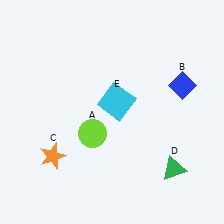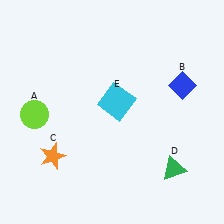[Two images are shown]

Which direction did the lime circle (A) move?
The lime circle (A) moved left.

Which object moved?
The lime circle (A) moved left.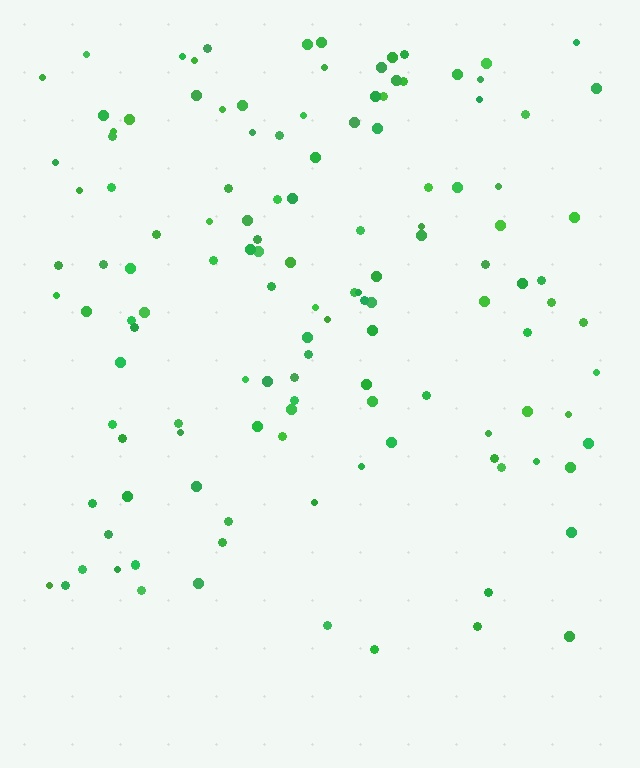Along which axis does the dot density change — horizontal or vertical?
Vertical.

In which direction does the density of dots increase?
From bottom to top, with the top side densest.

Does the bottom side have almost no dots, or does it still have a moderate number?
Still a moderate number, just noticeably fewer than the top.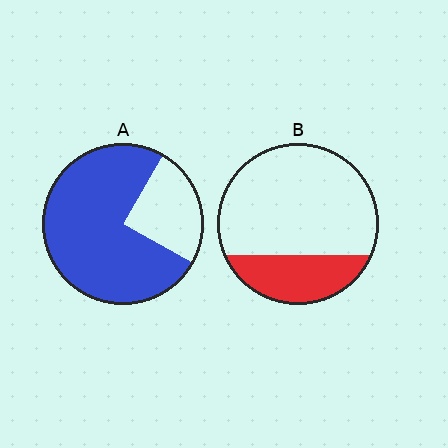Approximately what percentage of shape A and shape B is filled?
A is approximately 75% and B is approximately 25%.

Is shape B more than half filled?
No.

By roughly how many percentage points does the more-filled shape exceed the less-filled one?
By roughly 50 percentage points (A over B).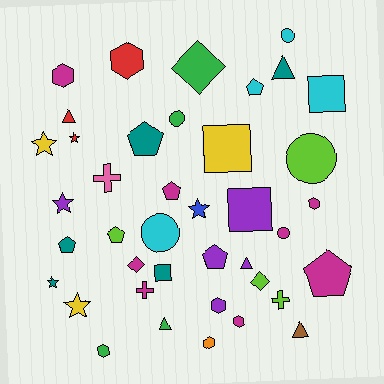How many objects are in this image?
There are 40 objects.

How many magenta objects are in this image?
There are 8 magenta objects.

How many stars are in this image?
There are 6 stars.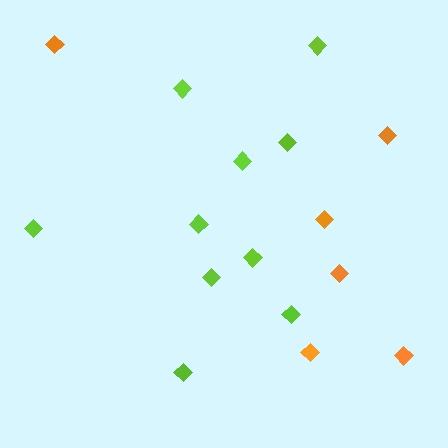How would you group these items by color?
There are 2 groups: one group of orange diamonds (6) and one group of lime diamonds (10).